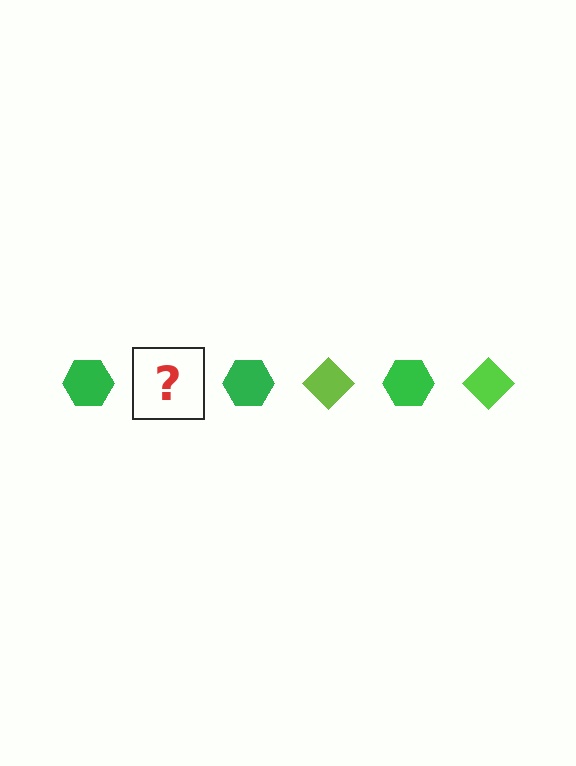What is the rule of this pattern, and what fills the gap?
The rule is that the pattern alternates between green hexagon and lime diamond. The gap should be filled with a lime diamond.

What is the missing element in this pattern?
The missing element is a lime diamond.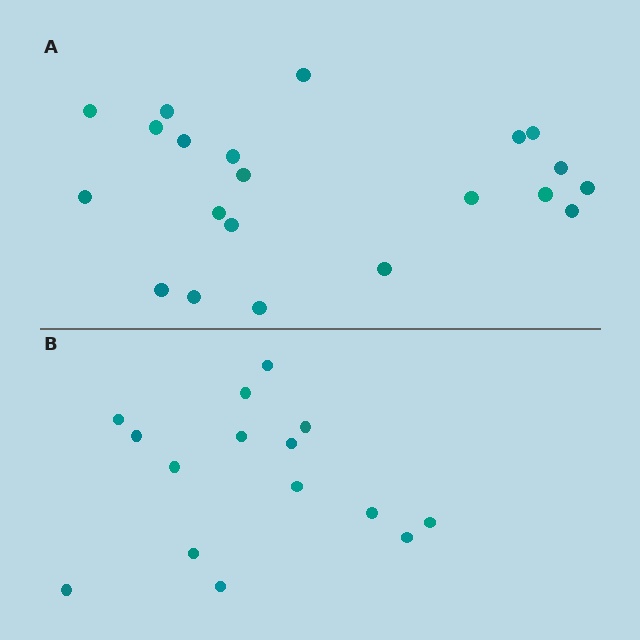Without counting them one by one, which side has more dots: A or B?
Region A (the top region) has more dots.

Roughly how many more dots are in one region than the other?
Region A has about 6 more dots than region B.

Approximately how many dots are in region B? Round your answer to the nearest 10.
About 20 dots. (The exact count is 15, which rounds to 20.)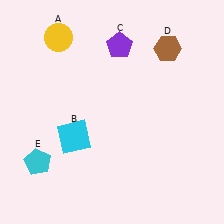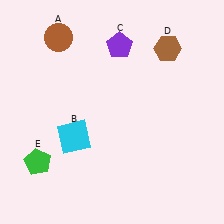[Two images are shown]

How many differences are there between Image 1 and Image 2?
There are 2 differences between the two images.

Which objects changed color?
A changed from yellow to brown. E changed from cyan to green.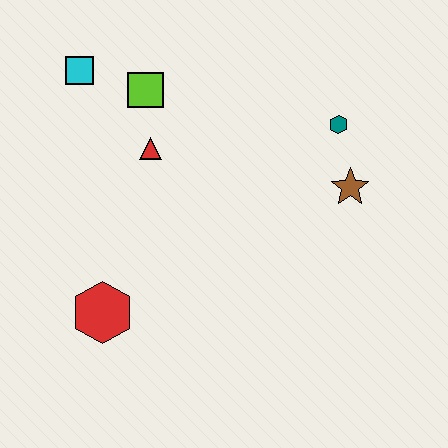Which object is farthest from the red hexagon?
The teal hexagon is farthest from the red hexagon.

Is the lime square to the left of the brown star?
Yes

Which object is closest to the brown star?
The teal hexagon is closest to the brown star.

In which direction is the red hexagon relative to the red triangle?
The red hexagon is below the red triangle.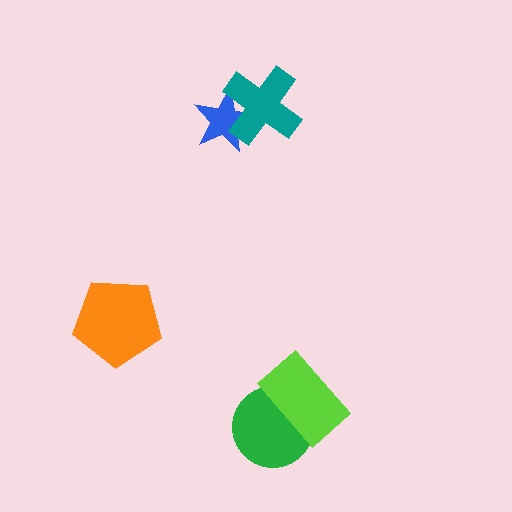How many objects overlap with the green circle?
1 object overlaps with the green circle.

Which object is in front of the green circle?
The lime rectangle is in front of the green circle.